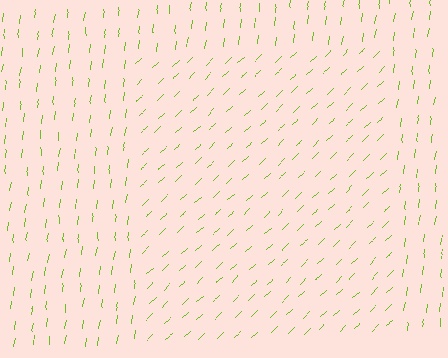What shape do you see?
I see a rectangle.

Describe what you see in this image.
The image is filled with small lime line segments. A rectangle region in the image has lines oriented differently from the surrounding lines, creating a visible texture boundary.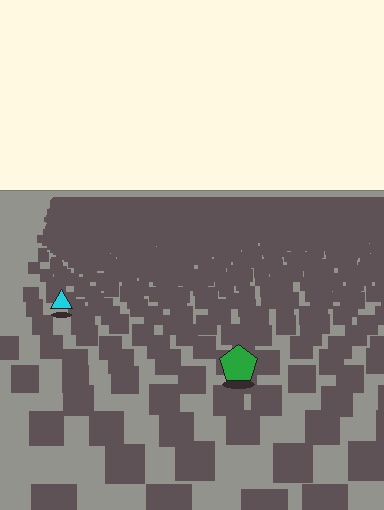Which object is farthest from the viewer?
The cyan triangle is farthest from the viewer. It appears smaller and the ground texture around it is denser.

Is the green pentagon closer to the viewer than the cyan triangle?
Yes. The green pentagon is closer — you can tell from the texture gradient: the ground texture is coarser near it.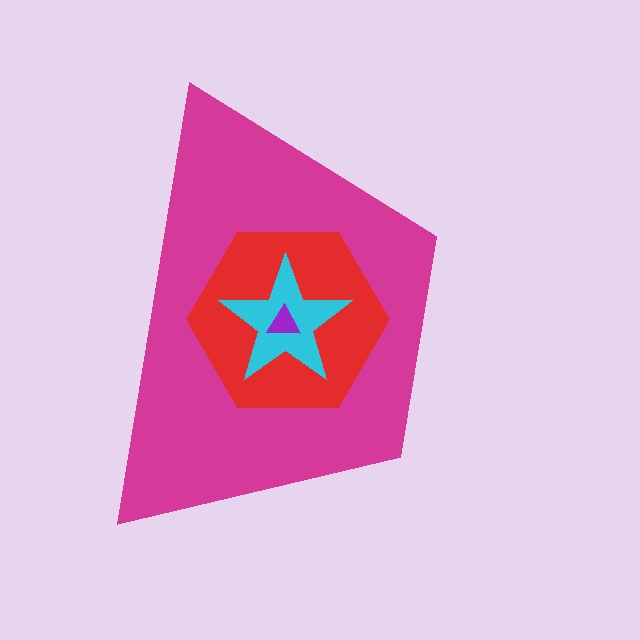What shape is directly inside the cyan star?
The purple triangle.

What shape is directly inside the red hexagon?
The cyan star.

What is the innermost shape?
The purple triangle.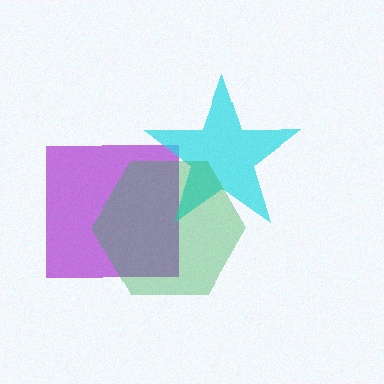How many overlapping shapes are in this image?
There are 3 overlapping shapes in the image.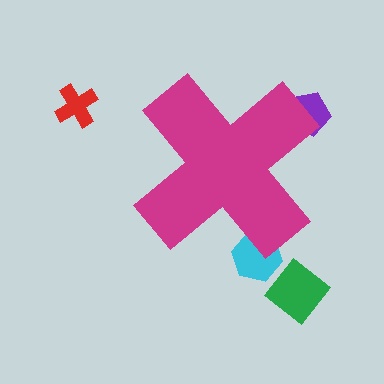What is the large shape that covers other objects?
A magenta cross.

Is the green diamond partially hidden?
No, the green diamond is fully visible.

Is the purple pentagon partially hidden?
Yes, the purple pentagon is partially hidden behind the magenta cross.